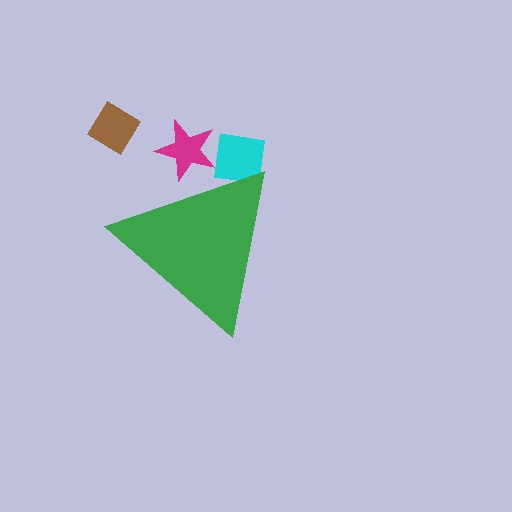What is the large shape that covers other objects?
A green triangle.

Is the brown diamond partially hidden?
No, the brown diamond is fully visible.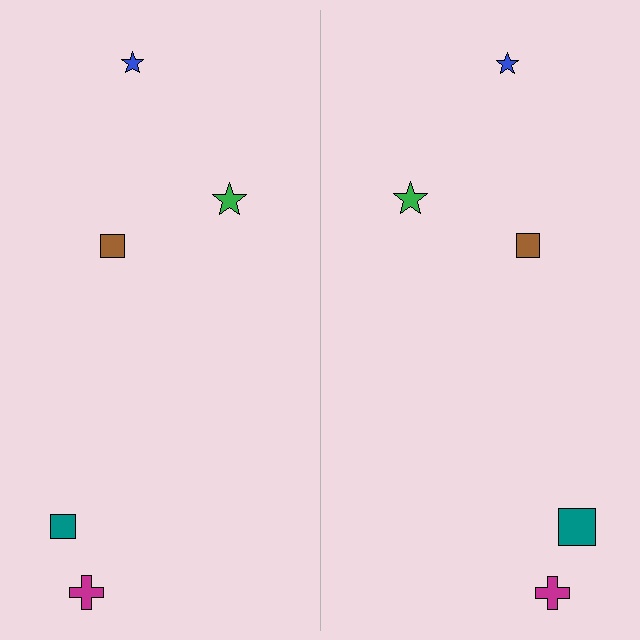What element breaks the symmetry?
The teal square on the right side has a different size than its mirror counterpart.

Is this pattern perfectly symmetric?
No, the pattern is not perfectly symmetric. The teal square on the right side has a different size than its mirror counterpart.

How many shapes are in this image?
There are 10 shapes in this image.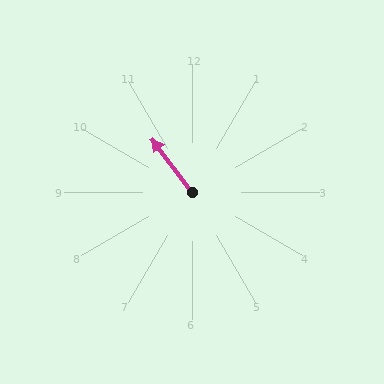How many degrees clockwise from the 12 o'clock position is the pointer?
Approximately 323 degrees.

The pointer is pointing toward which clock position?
Roughly 11 o'clock.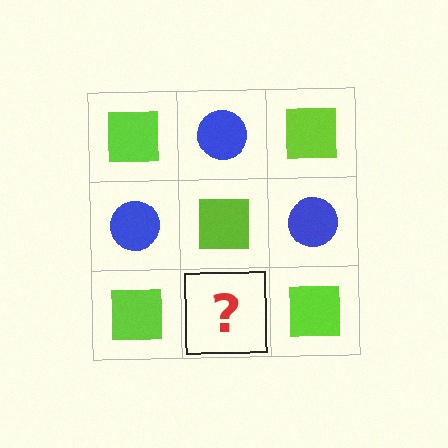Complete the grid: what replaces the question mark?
The question mark should be replaced with a blue circle.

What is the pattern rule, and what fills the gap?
The rule is that it alternates lime square and blue circle in a checkerboard pattern. The gap should be filled with a blue circle.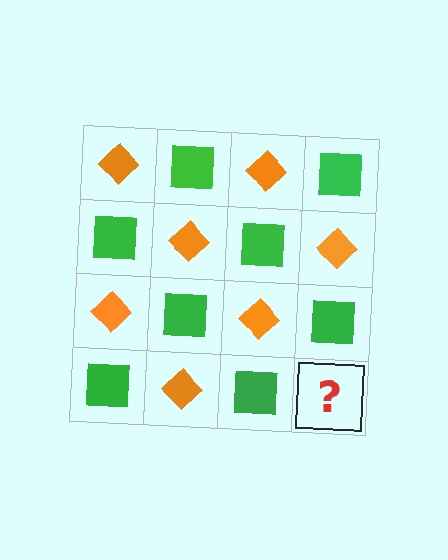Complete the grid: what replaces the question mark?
The question mark should be replaced with an orange diamond.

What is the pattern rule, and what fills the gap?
The rule is that it alternates orange diamond and green square in a checkerboard pattern. The gap should be filled with an orange diamond.